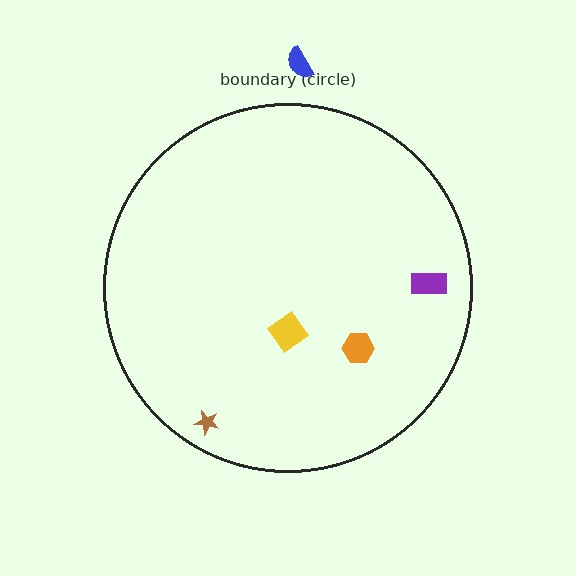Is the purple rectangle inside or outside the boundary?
Inside.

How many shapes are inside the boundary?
4 inside, 1 outside.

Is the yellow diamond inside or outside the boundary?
Inside.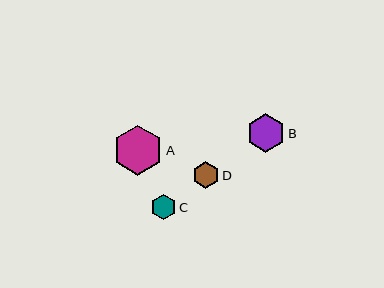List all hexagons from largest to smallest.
From largest to smallest: A, B, D, C.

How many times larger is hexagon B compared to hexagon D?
Hexagon B is approximately 1.4 times the size of hexagon D.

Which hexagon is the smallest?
Hexagon C is the smallest with a size of approximately 25 pixels.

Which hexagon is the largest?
Hexagon A is the largest with a size of approximately 50 pixels.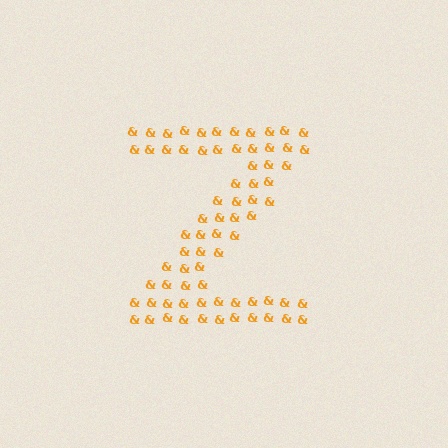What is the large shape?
The large shape is the letter Z.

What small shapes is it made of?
It is made of small ampersands.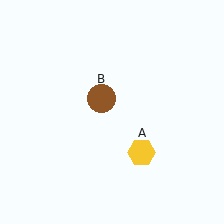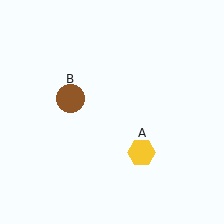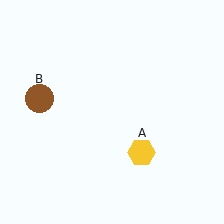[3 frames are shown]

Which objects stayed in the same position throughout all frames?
Yellow hexagon (object A) remained stationary.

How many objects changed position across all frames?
1 object changed position: brown circle (object B).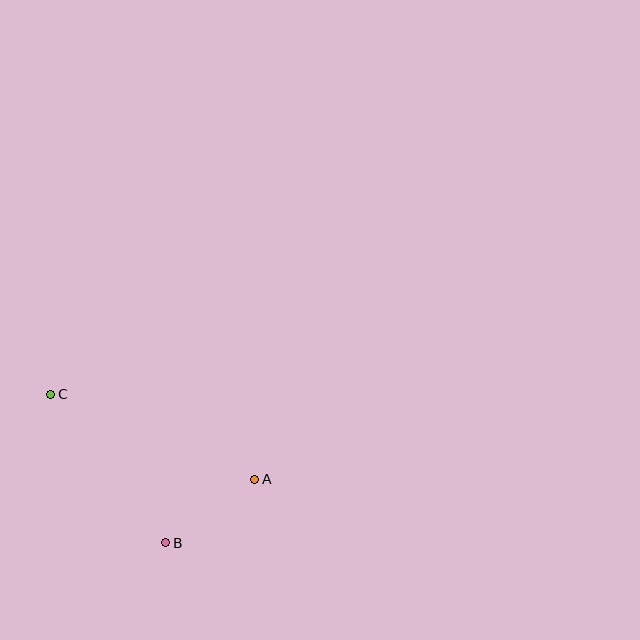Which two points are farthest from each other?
Points A and C are farthest from each other.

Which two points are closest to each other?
Points A and B are closest to each other.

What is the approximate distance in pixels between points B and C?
The distance between B and C is approximately 188 pixels.